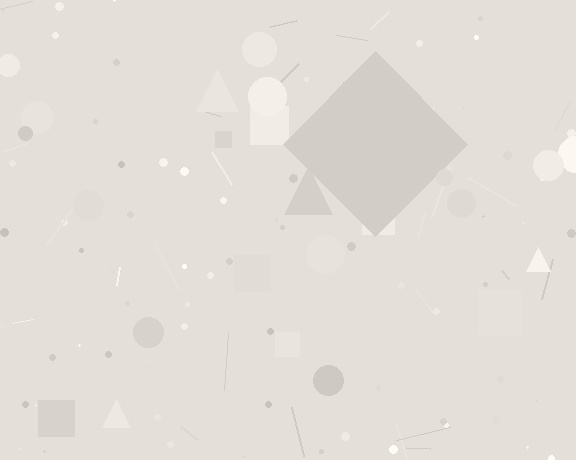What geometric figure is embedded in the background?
A diamond is embedded in the background.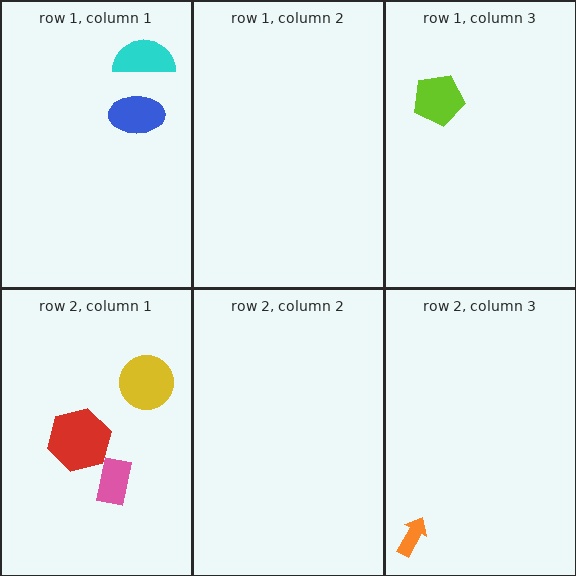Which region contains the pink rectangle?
The row 2, column 1 region.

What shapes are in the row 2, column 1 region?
The pink rectangle, the yellow circle, the red hexagon.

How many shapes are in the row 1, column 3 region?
1.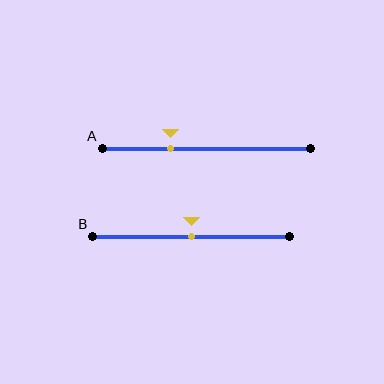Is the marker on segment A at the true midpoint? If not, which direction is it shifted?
No, the marker on segment A is shifted to the left by about 17% of the segment length.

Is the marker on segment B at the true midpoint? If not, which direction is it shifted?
Yes, the marker on segment B is at the true midpoint.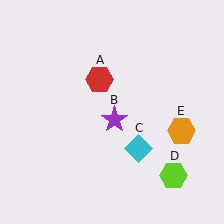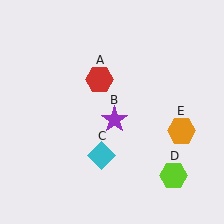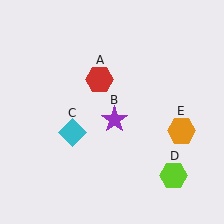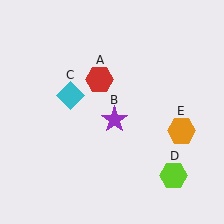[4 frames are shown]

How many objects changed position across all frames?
1 object changed position: cyan diamond (object C).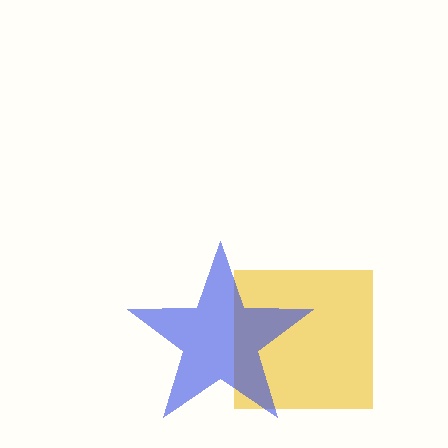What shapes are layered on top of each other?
The layered shapes are: a yellow square, a blue star.